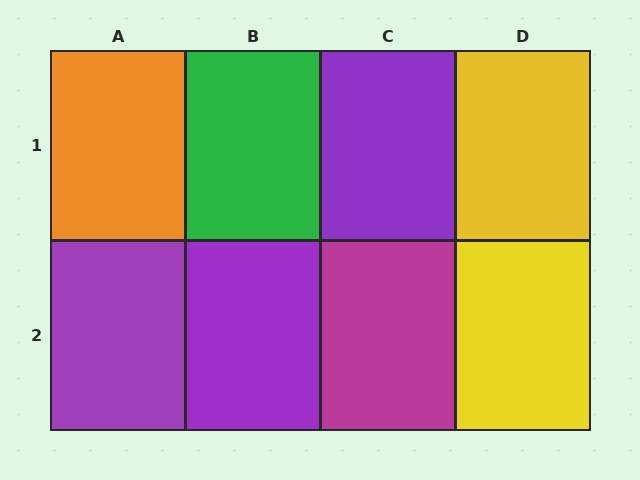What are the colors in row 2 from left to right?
Purple, purple, magenta, yellow.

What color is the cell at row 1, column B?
Green.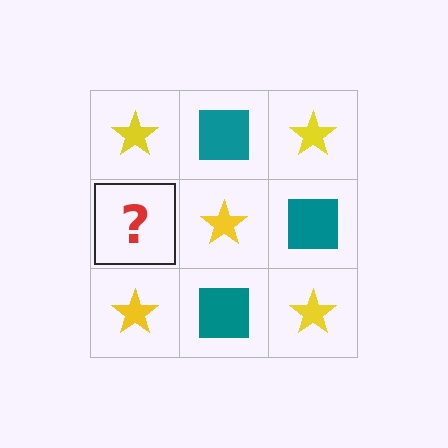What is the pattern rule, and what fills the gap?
The rule is that it alternates yellow star and teal square in a checkerboard pattern. The gap should be filled with a teal square.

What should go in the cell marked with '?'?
The missing cell should contain a teal square.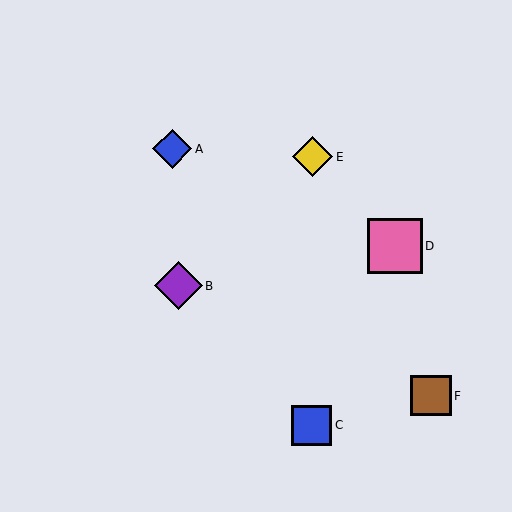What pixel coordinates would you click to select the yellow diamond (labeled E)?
Click at (313, 157) to select the yellow diamond E.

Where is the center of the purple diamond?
The center of the purple diamond is at (178, 286).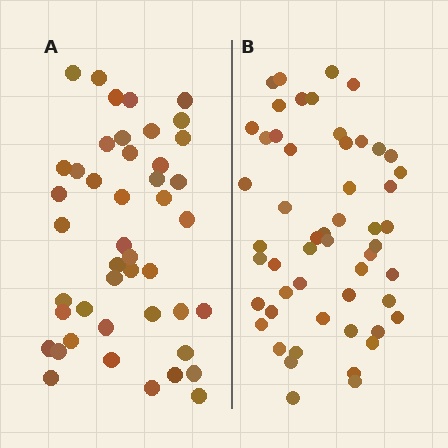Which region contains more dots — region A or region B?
Region B (the right region) has more dots.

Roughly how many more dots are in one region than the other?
Region B has roughly 8 or so more dots than region A.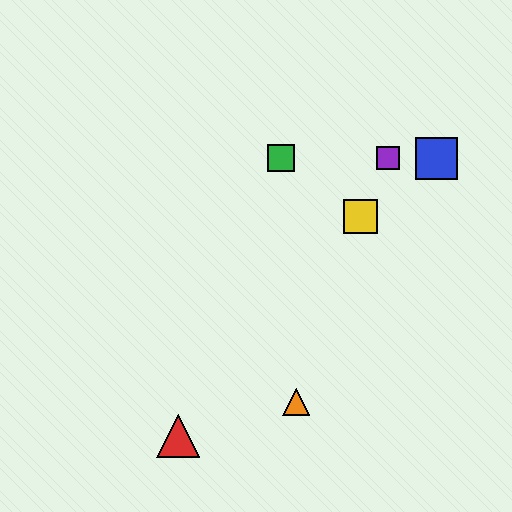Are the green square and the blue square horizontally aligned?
Yes, both are at y≈158.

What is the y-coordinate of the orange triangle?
The orange triangle is at y≈402.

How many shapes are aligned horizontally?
3 shapes (the blue square, the green square, the purple square) are aligned horizontally.